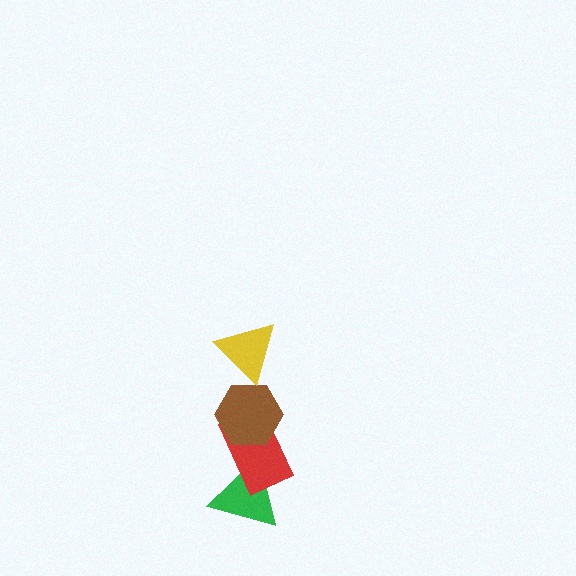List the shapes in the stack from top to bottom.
From top to bottom: the yellow triangle, the brown hexagon, the red rectangle, the green triangle.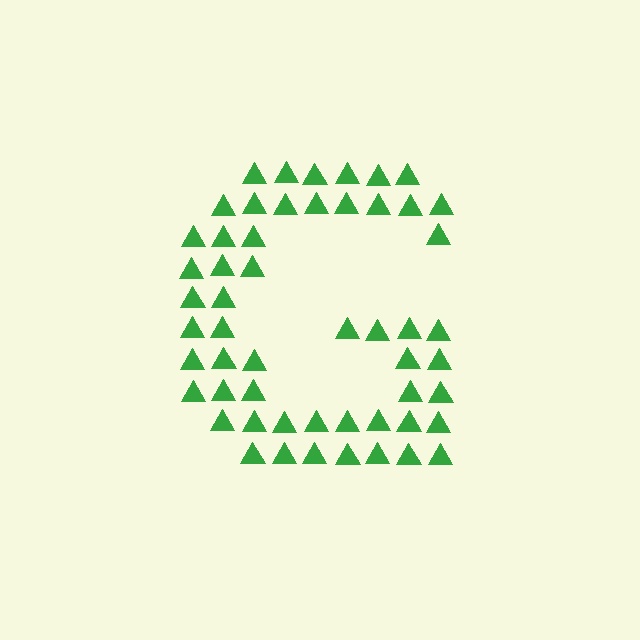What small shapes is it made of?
It is made of small triangles.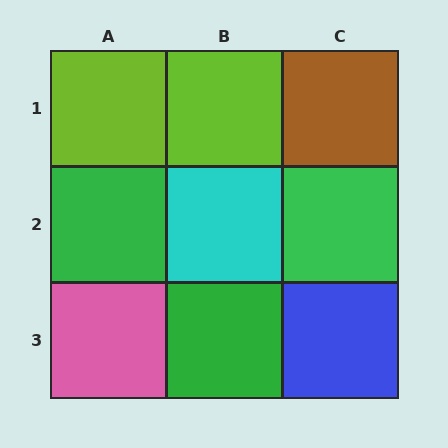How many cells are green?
3 cells are green.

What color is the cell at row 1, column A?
Lime.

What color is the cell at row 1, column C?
Brown.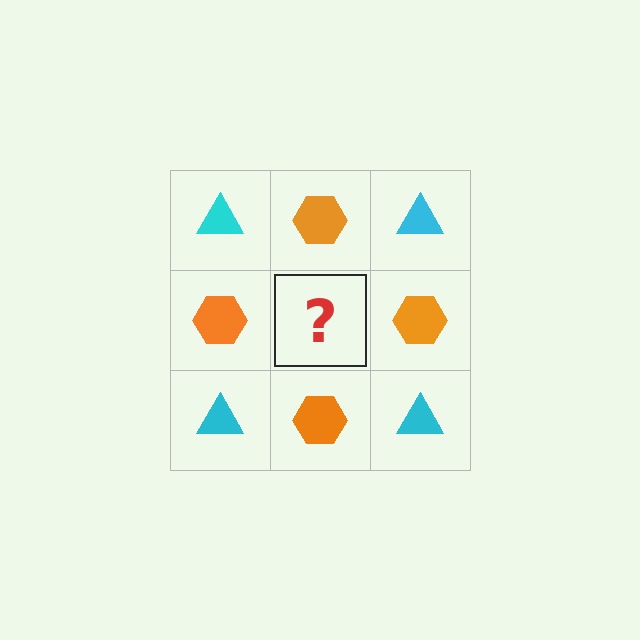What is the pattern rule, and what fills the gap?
The rule is that it alternates cyan triangle and orange hexagon in a checkerboard pattern. The gap should be filled with a cyan triangle.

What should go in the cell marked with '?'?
The missing cell should contain a cyan triangle.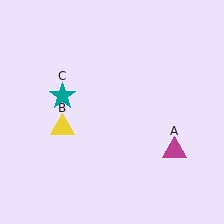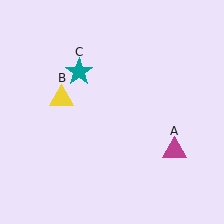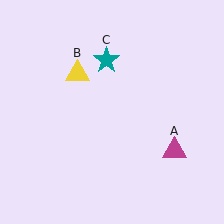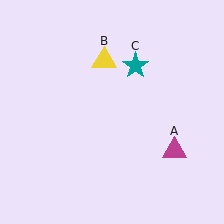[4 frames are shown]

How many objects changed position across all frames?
2 objects changed position: yellow triangle (object B), teal star (object C).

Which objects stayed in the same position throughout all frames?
Magenta triangle (object A) remained stationary.